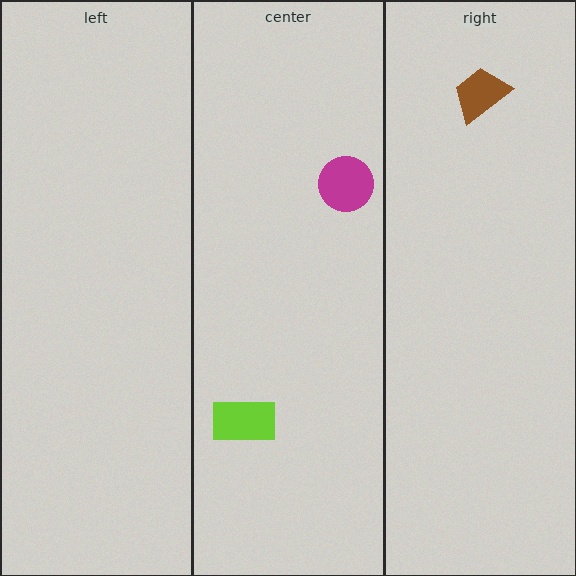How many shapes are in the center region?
2.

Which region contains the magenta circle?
The center region.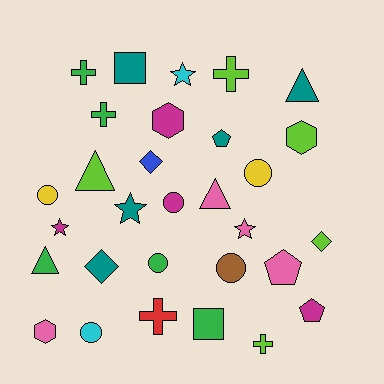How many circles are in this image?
There are 6 circles.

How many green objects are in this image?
There are 5 green objects.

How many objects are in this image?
There are 30 objects.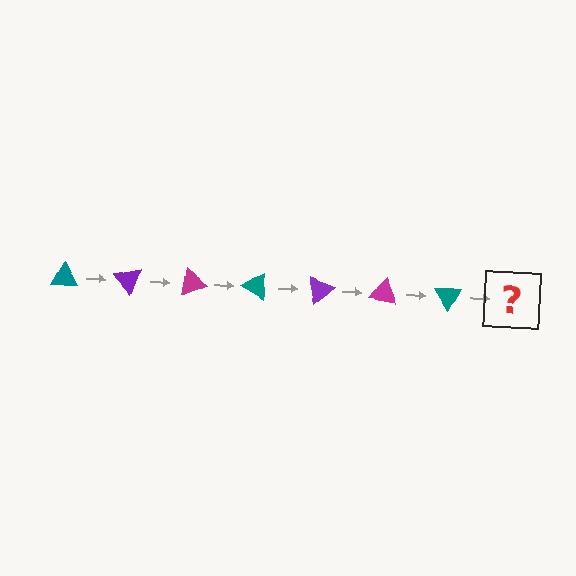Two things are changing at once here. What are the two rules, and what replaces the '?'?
The two rules are that it rotates 50 degrees each step and the color cycles through teal, purple, and magenta. The '?' should be a purple triangle, rotated 350 degrees from the start.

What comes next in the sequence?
The next element should be a purple triangle, rotated 350 degrees from the start.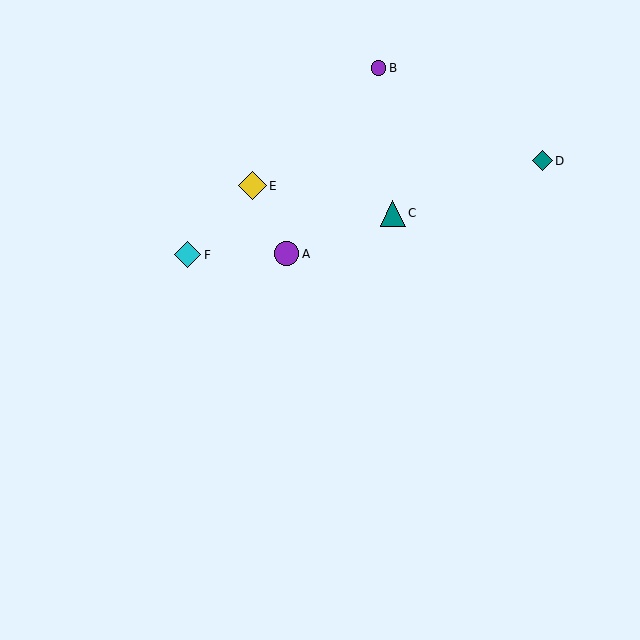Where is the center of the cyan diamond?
The center of the cyan diamond is at (188, 255).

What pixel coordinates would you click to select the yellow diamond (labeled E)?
Click at (252, 186) to select the yellow diamond E.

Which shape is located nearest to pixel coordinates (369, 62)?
The purple circle (labeled B) at (379, 68) is nearest to that location.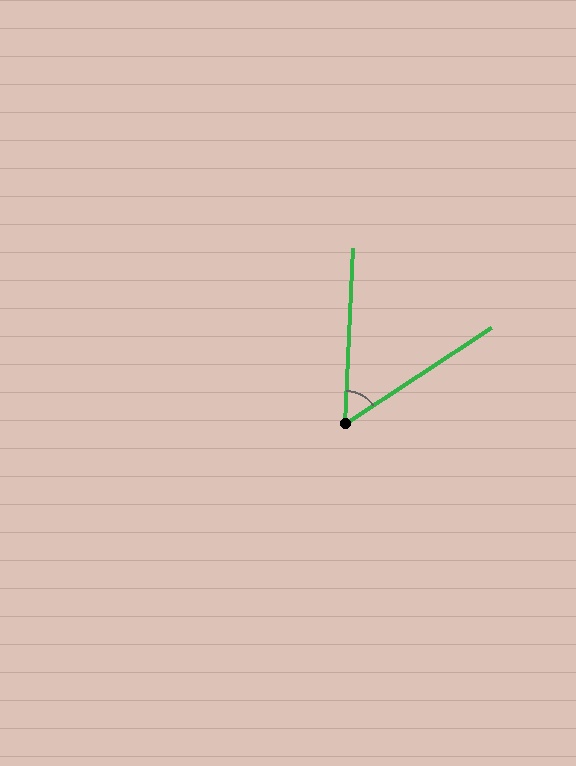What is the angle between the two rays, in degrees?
Approximately 54 degrees.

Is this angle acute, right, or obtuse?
It is acute.